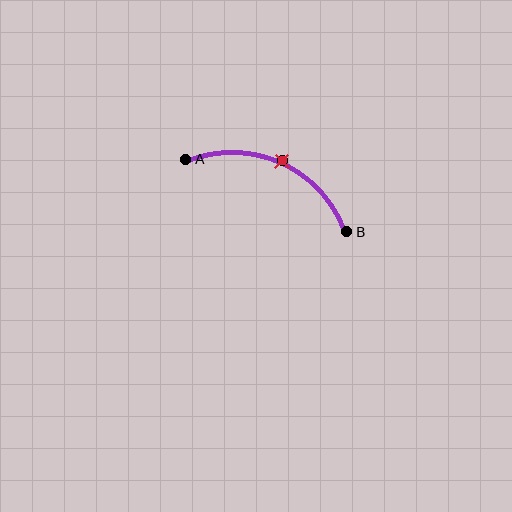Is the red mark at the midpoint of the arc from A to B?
Yes. The red mark lies on the arc at equal arc-length from both A and B — it is the arc midpoint.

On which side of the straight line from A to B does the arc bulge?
The arc bulges above the straight line connecting A and B.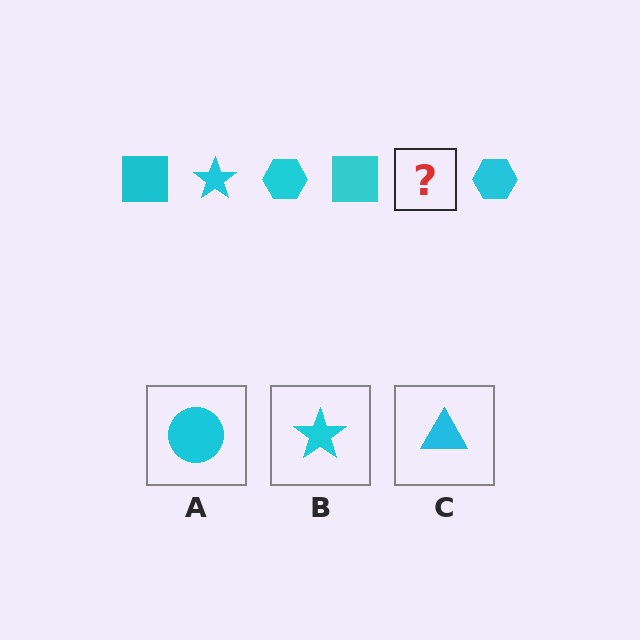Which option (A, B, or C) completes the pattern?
B.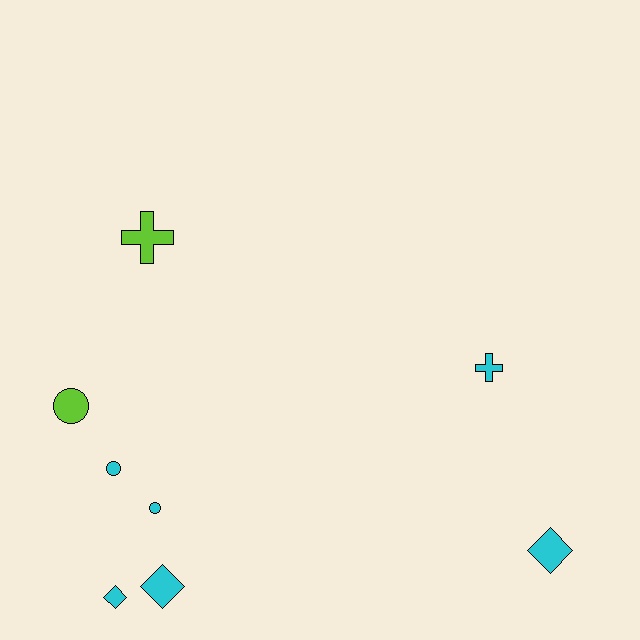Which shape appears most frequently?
Diamond, with 3 objects.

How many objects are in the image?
There are 8 objects.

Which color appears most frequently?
Cyan, with 6 objects.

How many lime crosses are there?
There is 1 lime cross.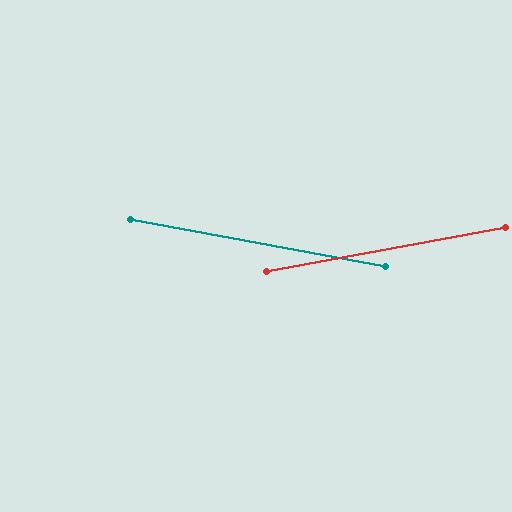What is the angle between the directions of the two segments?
Approximately 21 degrees.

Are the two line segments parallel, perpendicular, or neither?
Neither parallel nor perpendicular — they differ by about 21°.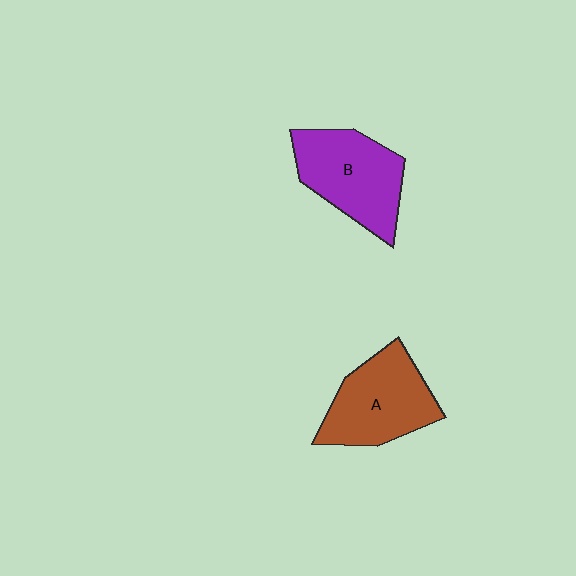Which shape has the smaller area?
Shape A (brown).